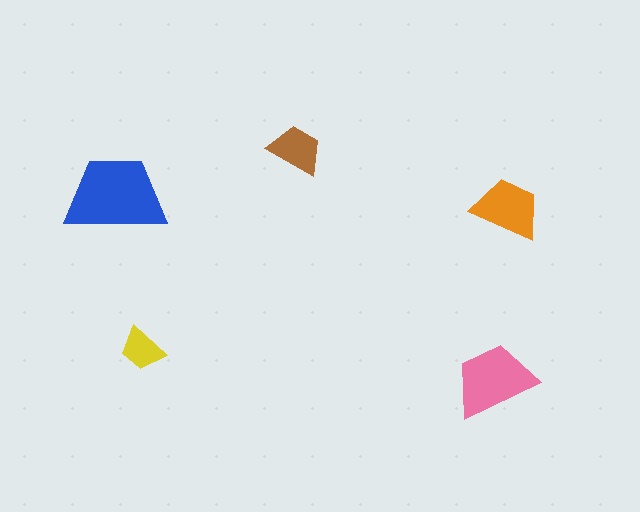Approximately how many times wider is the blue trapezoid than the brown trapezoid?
About 2 times wider.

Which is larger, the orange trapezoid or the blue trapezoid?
The blue one.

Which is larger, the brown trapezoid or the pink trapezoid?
The pink one.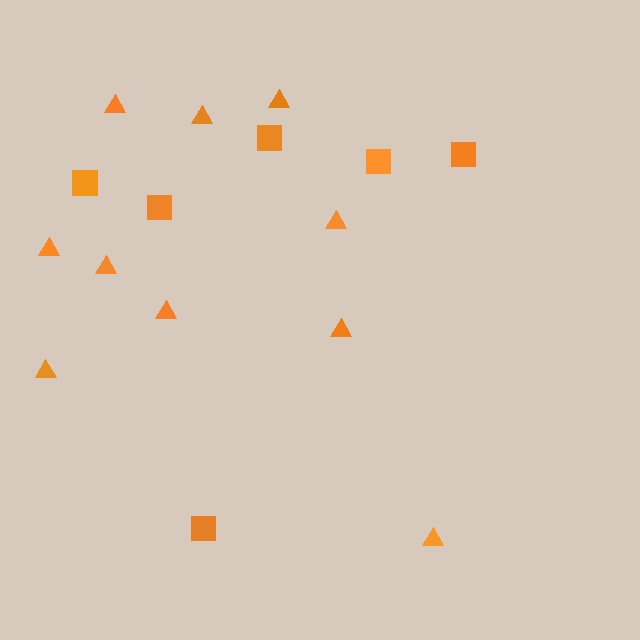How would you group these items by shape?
There are 2 groups: one group of squares (6) and one group of triangles (10).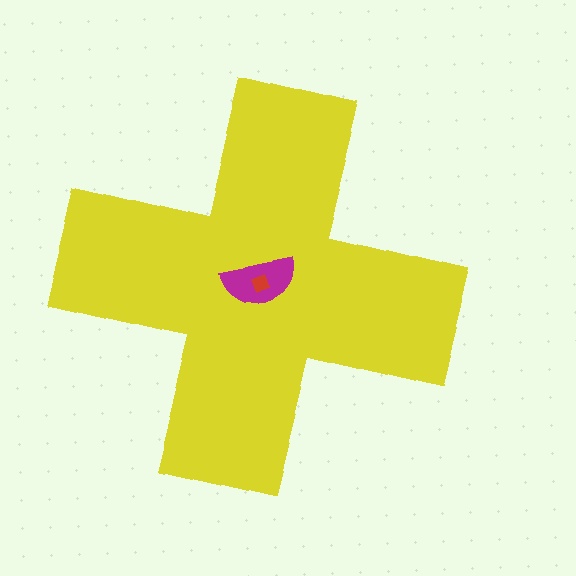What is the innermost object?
The red diamond.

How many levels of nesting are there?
3.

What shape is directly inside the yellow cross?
The magenta semicircle.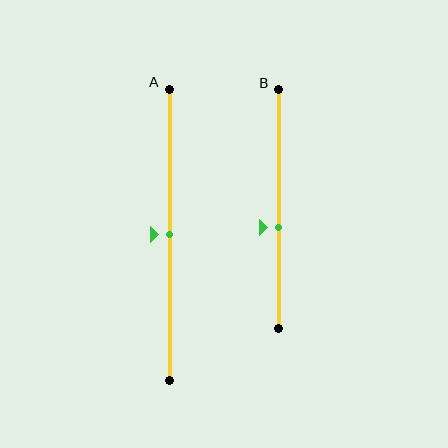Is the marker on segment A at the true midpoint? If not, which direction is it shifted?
Yes, the marker on segment A is at the true midpoint.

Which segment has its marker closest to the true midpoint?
Segment A has its marker closest to the true midpoint.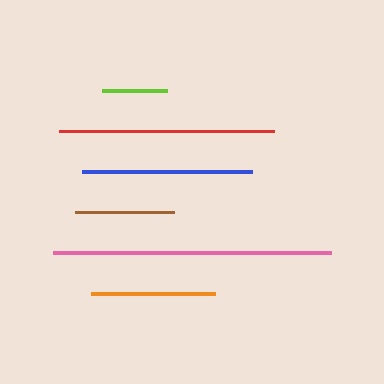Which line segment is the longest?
The pink line is the longest at approximately 277 pixels.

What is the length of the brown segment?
The brown segment is approximately 99 pixels long.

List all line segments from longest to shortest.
From longest to shortest: pink, red, blue, orange, brown, lime.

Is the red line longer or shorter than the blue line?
The red line is longer than the blue line.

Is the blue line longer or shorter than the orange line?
The blue line is longer than the orange line.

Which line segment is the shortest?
The lime line is the shortest at approximately 64 pixels.